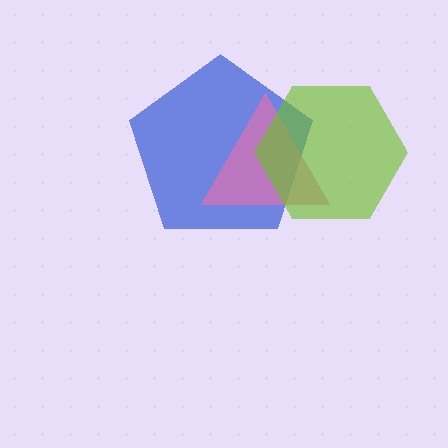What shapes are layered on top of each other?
The layered shapes are: a blue pentagon, a pink triangle, a lime hexagon.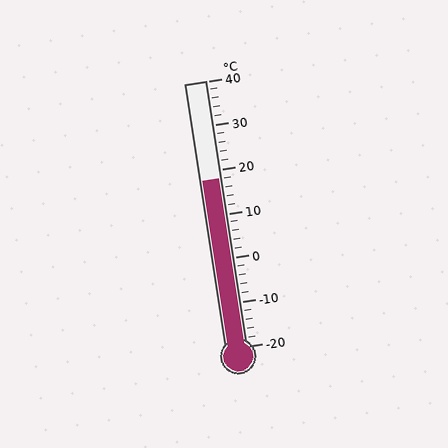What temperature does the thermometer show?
The thermometer shows approximately 18°C.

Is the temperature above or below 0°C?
The temperature is above 0°C.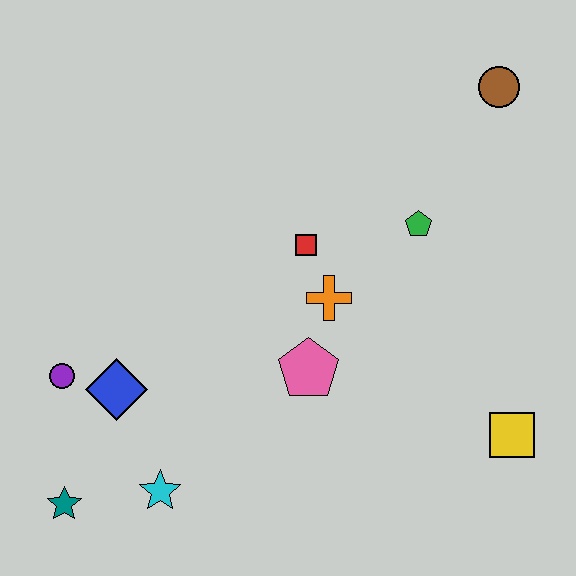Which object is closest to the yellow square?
The pink pentagon is closest to the yellow square.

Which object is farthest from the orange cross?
The teal star is farthest from the orange cross.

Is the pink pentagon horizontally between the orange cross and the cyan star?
Yes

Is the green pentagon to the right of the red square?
Yes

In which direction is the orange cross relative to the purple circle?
The orange cross is to the right of the purple circle.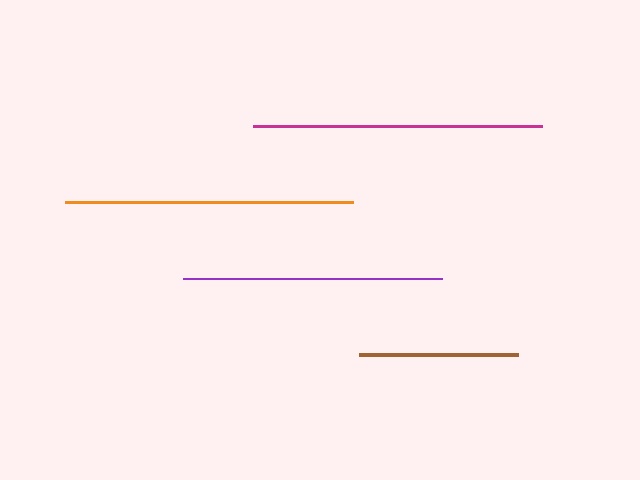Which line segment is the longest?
The magenta line is the longest at approximately 289 pixels.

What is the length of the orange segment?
The orange segment is approximately 288 pixels long.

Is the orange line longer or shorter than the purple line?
The orange line is longer than the purple line.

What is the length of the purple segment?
The purple segment is approximately 259 pixels long.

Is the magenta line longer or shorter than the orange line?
The magenta line is longer than the orange line.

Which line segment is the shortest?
The brown line is the shortest at approximately 159 pixels.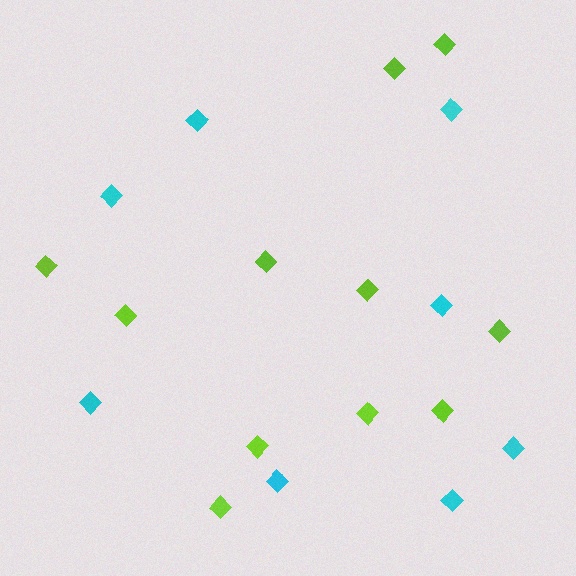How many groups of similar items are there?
There are 2 groups: one group of cyan diamonds (8) and one group of lime diamonds (11).